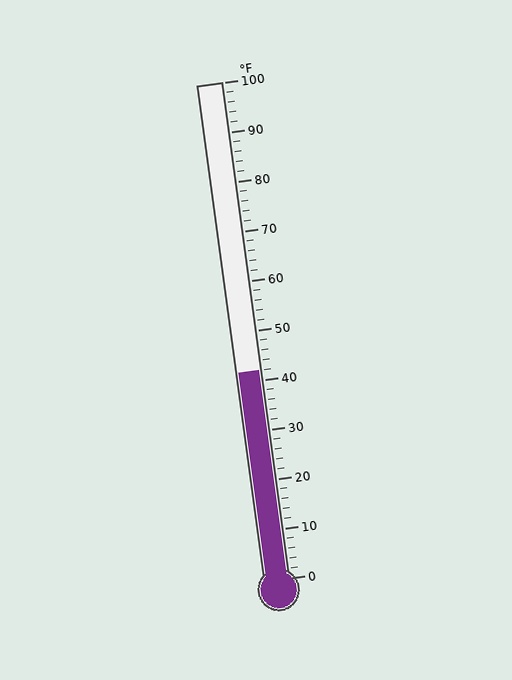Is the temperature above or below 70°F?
The temperature is below 70°F.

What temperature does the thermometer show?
The thermometer shows approximately 42°F.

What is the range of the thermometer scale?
The thermometer scale ranges from 0°F to 100°F.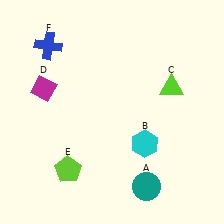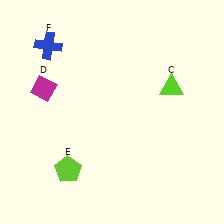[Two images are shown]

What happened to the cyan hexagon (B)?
The cyan hexagon (B) was removed in Image 2. It was in the bottom-right area of Image 1.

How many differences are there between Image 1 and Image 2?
There are 2 differences between the two images.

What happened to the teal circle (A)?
The teal circle (A) was removed in Image 2. It was in the bottom-right area of Image 1.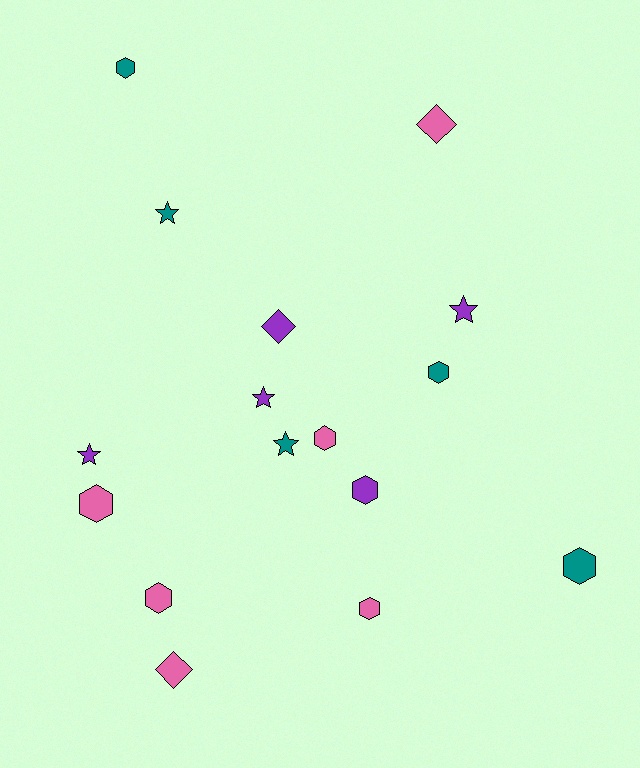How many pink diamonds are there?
There are 2 pink diamonds.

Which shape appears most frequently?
Hexagon, with 8 objects.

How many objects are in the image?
There are 16 objects.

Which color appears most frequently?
Pink, with 6 objects.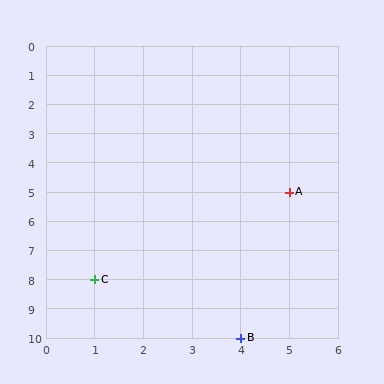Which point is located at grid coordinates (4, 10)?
Point B is at (4, 10).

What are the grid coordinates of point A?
Point A is at grid coordinates (5, 5).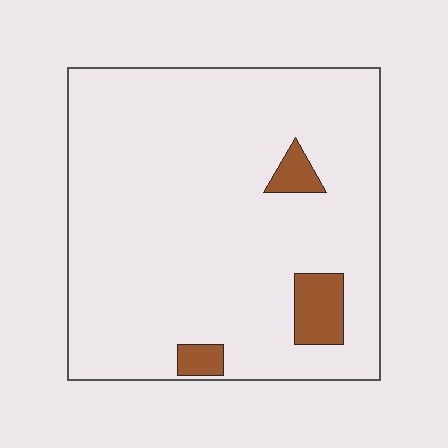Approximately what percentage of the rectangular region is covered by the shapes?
Approximately 5%.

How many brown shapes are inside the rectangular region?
3.